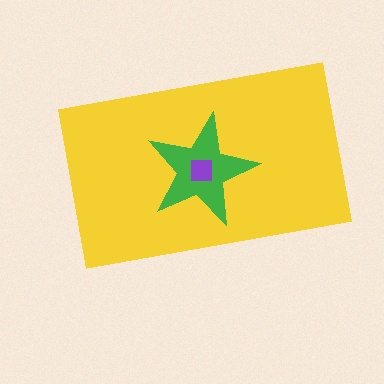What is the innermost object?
The purple square.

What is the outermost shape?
The yellow rectangle.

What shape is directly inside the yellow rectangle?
The green star.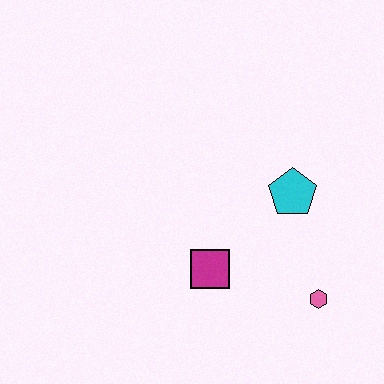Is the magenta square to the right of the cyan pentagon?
No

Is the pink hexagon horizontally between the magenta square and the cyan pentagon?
No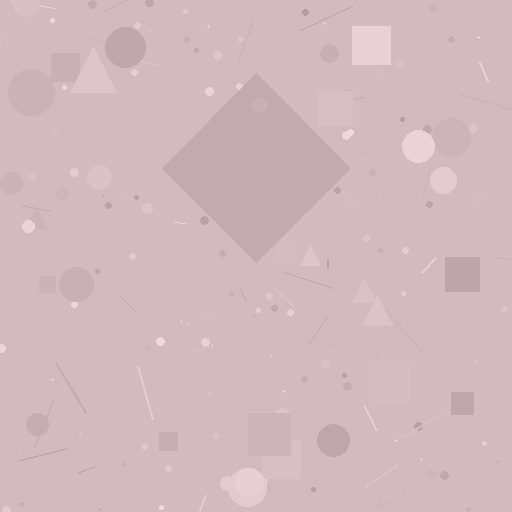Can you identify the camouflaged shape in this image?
The camouflaged shape is a diamond.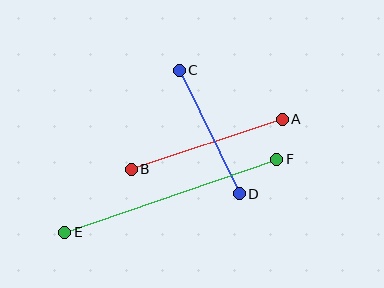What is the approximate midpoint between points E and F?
The midpoint is at approximately (171, 196) pixels.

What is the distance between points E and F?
The distance is approximately 224 pixels.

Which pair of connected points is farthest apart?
Points E and F are farthest apart.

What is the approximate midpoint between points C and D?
The midpoint is at approximately (209, 132) pixels.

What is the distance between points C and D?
The distance is approximately 137 pixels.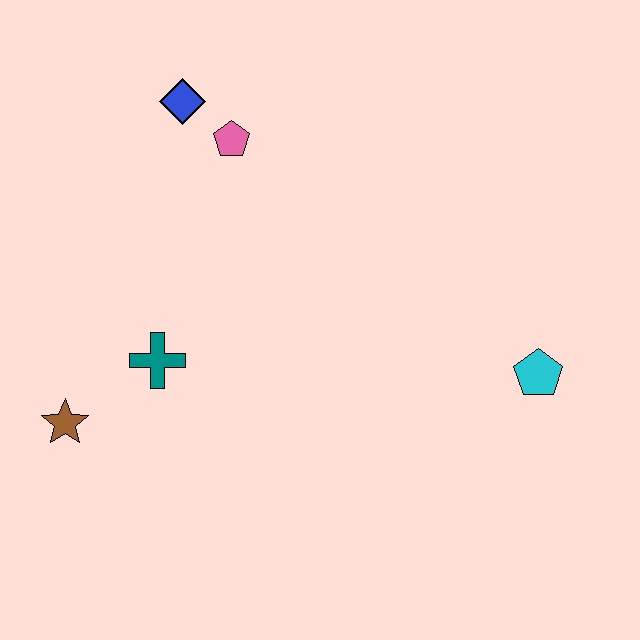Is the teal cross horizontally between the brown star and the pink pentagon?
Yes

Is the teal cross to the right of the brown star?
Yes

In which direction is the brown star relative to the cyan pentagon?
The brown star is to the left of the cyan pentagon.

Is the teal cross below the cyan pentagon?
No